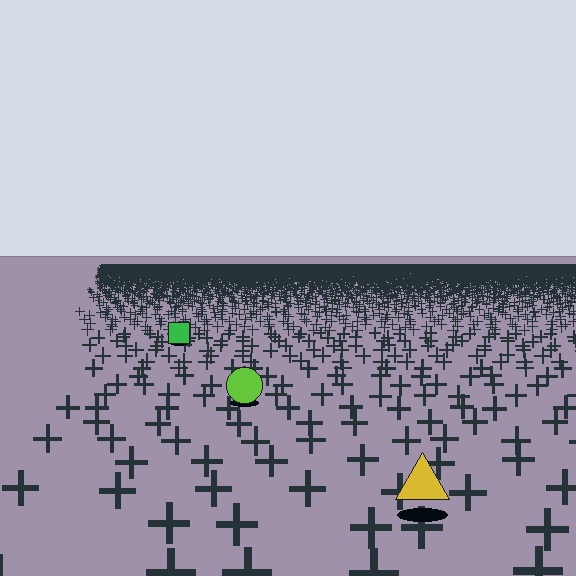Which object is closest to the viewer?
The yellow triangle is closest. The texture marks near it are larger and more spread out.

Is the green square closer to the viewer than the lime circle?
No. The lime circle is closer — you can tell from the texture gradient: the ground texture is coarser near it.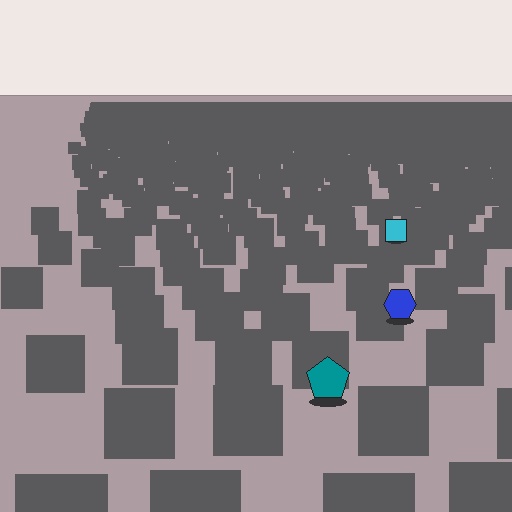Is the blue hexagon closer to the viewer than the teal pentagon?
No. The teal pentagon is closer — you can tell from the texture gradient: the ground texture is coarser near it.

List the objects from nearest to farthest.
From nearest to farthest: the teal pentagon, the blue hexagon, the cyan square.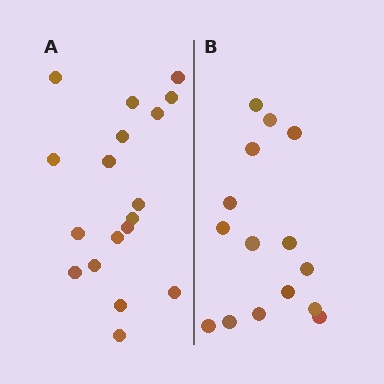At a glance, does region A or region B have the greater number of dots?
Region A (the left region) has more dots.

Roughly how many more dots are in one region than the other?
Region A has just a few more — roughly 2 or 3 more dots than region B.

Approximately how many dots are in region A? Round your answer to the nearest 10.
About 20 dots. (The exact count is 18, which rounds to 20.)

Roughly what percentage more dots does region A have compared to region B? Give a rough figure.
About 20% more.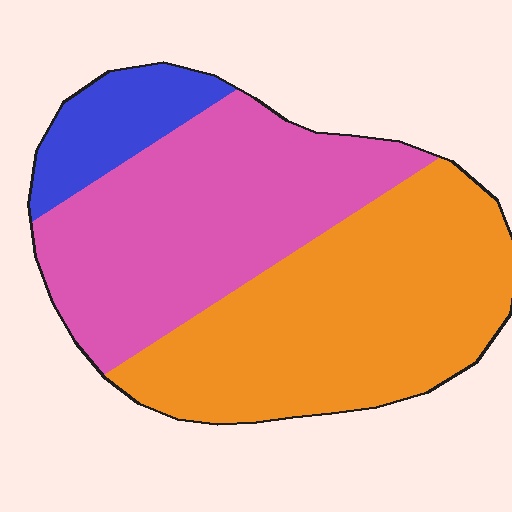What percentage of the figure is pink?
Pink covers 42% of the figure.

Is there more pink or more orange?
Orange.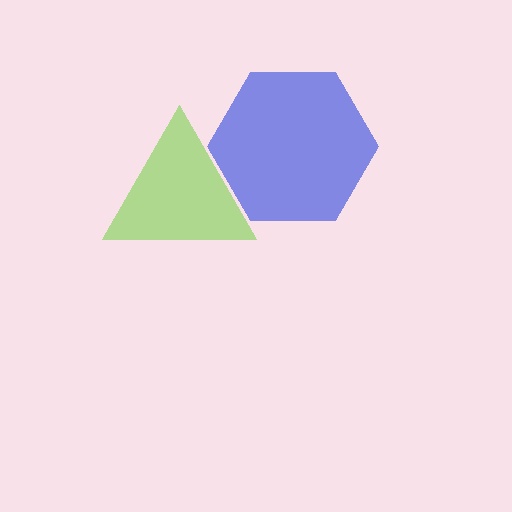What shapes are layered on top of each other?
The layered shapes are: a lime triangle, a blue hexagon.